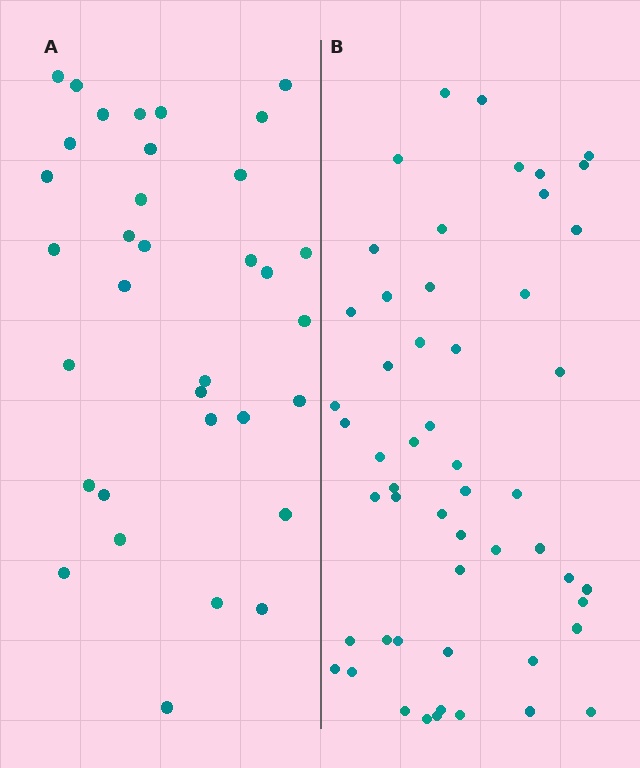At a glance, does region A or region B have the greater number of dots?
Region B (the right region) has more dots.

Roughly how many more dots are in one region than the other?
Region B has approximately 20 more dots than region A.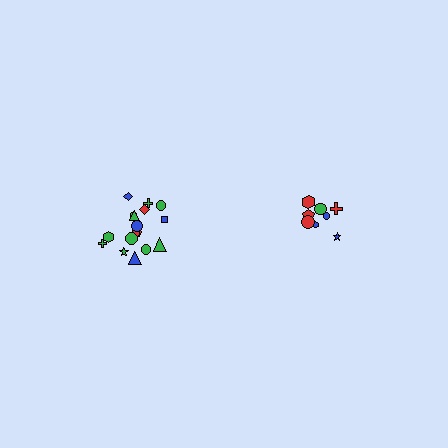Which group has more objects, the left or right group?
The left group.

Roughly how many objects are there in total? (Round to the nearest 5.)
Roughly 25 objects in total.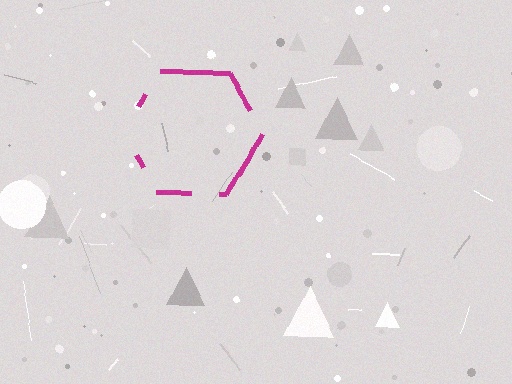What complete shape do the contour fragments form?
The contour fragments form a hexagon.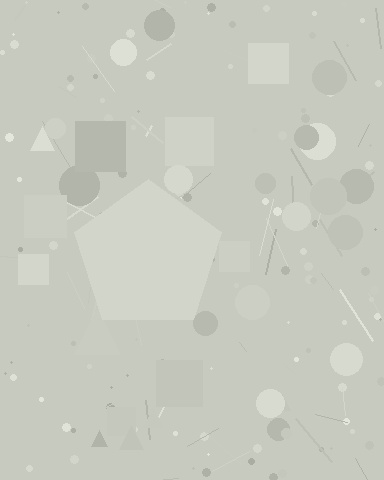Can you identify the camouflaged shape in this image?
The camouflaged shape is a pentagon.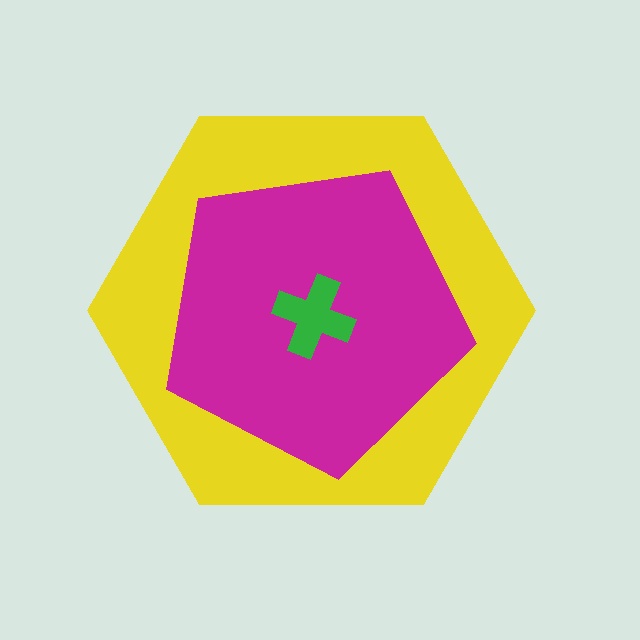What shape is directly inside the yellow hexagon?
The magenta pentagon.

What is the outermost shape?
The yellow hexagon.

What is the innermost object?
The green cross.